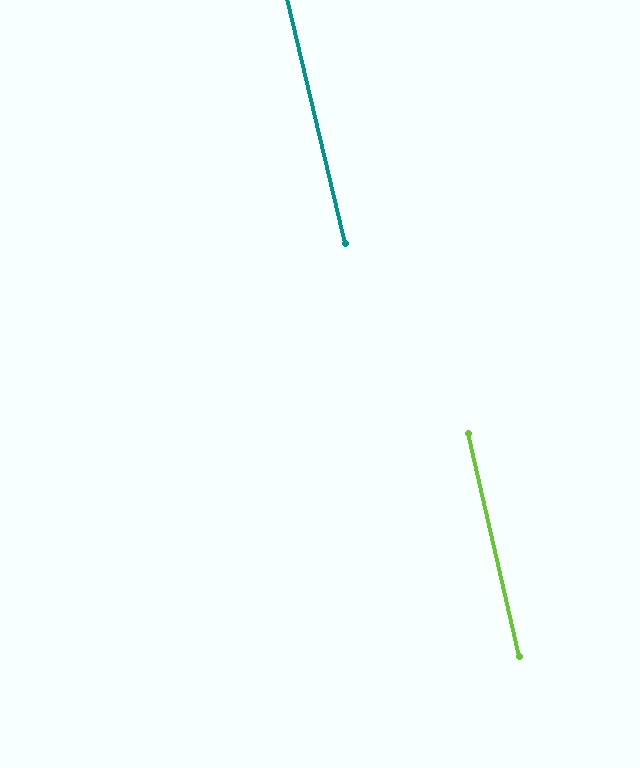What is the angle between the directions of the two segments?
Approximately 0 degrees.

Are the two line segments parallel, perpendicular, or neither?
Parallel — their directions differ by only 0.3°.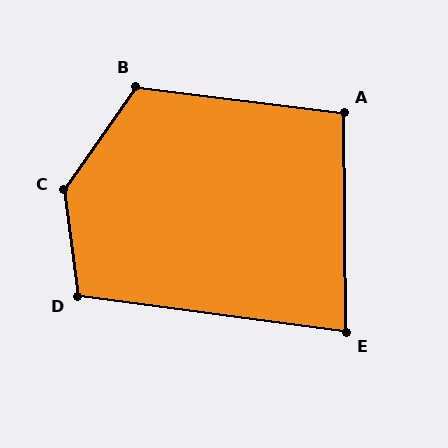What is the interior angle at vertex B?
Approximately 117 degrees (obtuse).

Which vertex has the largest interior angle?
C, at approximately 138 degrees.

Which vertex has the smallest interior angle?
E, at approximately 82 degrees.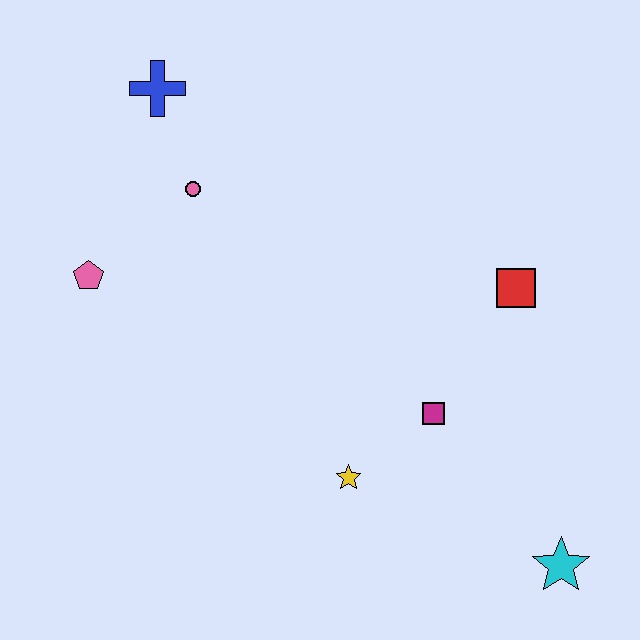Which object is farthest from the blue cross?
The cyan star is farthest from the blue cross.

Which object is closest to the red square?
The magenta square is closest to the red square.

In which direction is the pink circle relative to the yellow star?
The pink circle is above the yellow star.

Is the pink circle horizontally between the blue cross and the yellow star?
Yes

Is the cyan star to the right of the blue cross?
Yes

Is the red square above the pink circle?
No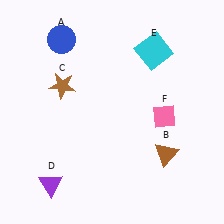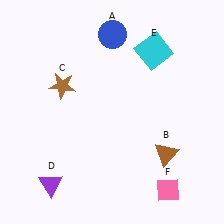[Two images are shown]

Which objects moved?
The objects that moved are: the blue circle (A), the pink diamond (F).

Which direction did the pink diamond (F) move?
The pink diamond (F) moved down.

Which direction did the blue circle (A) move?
The blue circle (A) moved right.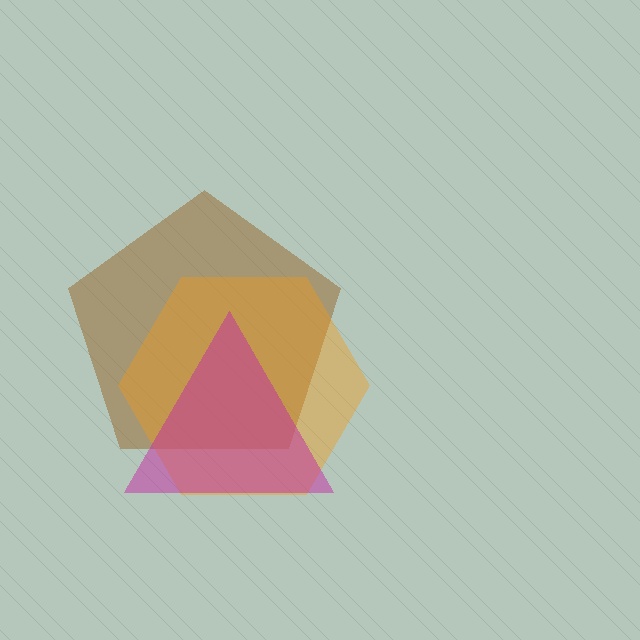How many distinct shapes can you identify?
There are 3 distinct shapes: a brown pentagon, an orange hexagon, a magenta triangle.